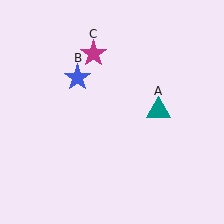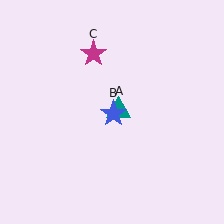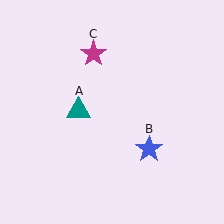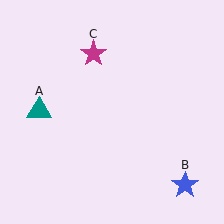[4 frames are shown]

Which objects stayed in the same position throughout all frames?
Magenta star (object C) remained stationary.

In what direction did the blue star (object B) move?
The blue star (object B) moved down and to the right.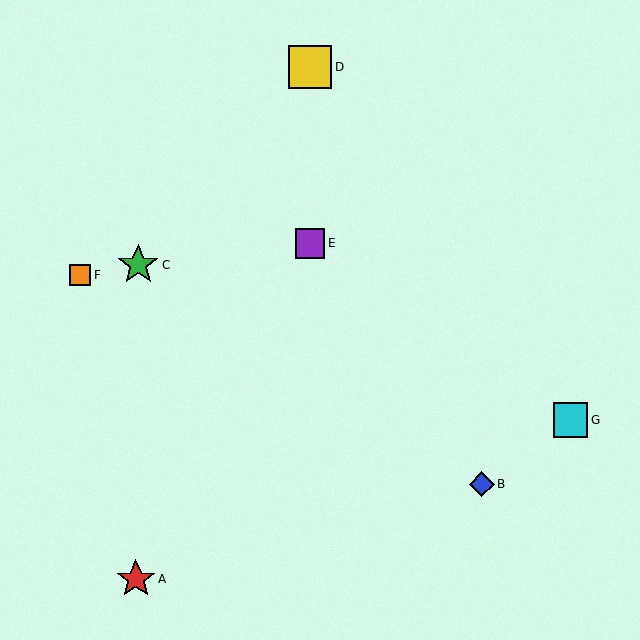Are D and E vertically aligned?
Yes, both are at x≈310.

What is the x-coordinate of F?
Object F is at x≈80.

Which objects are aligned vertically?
Objects D, E are aligned vertically.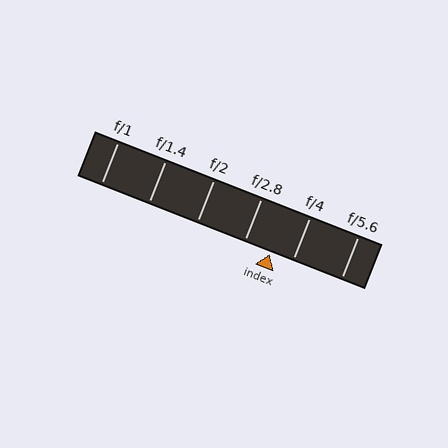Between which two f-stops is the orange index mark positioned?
The index mark is between f/2.8 and f/4.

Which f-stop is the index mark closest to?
The index mark is closest to f/4.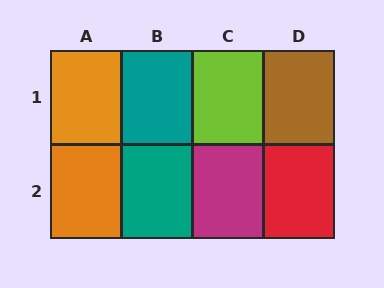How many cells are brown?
1 cell is brown.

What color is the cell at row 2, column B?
Teal.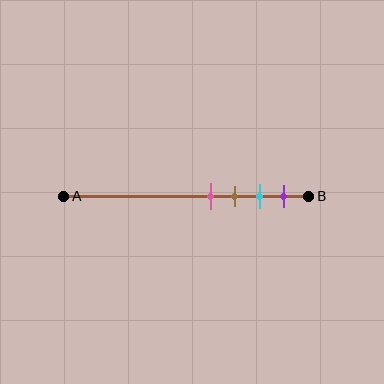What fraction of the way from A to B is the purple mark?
The purple mark is approximately 90% (0.9) of the way from A to B.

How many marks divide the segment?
There are 4 marks dividing the segment.